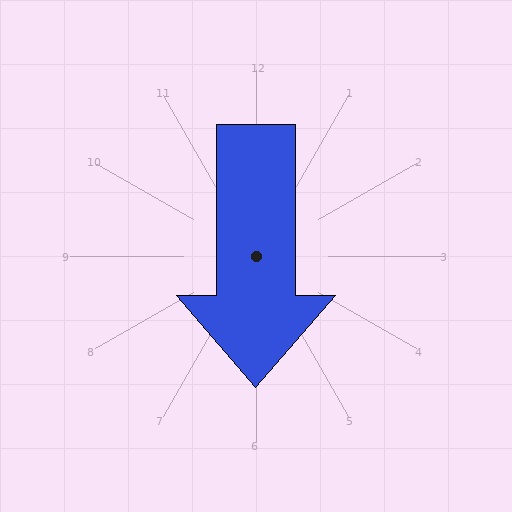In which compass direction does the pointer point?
South.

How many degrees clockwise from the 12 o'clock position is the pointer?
Approximately 180 degrees.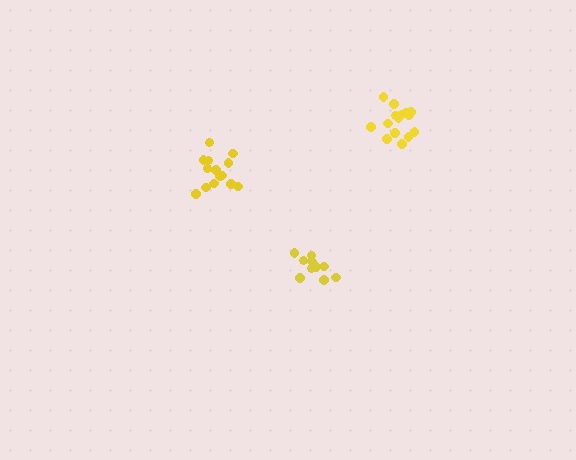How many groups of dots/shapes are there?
There are 3 groups.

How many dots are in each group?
Group 1: 14 dots, Group 2: 10 dots, Group 3: 15 dots (39 total).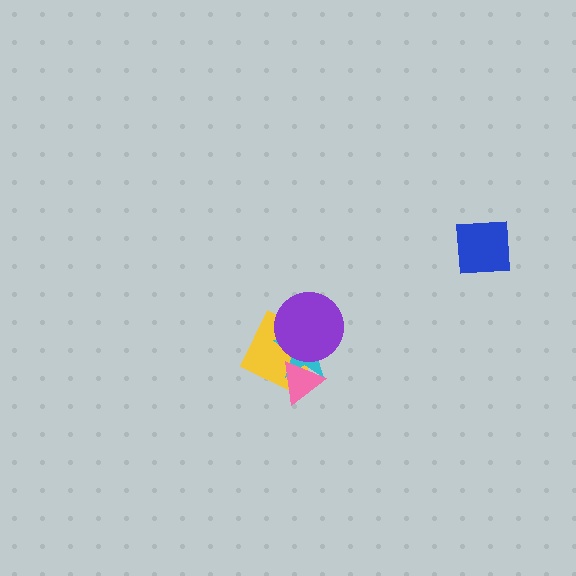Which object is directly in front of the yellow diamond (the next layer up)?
The cyan star is directly in front of the yellow diamond.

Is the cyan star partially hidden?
Yes, it is partially covered by another shape.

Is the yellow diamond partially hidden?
Yes, it is partially covered by another shape.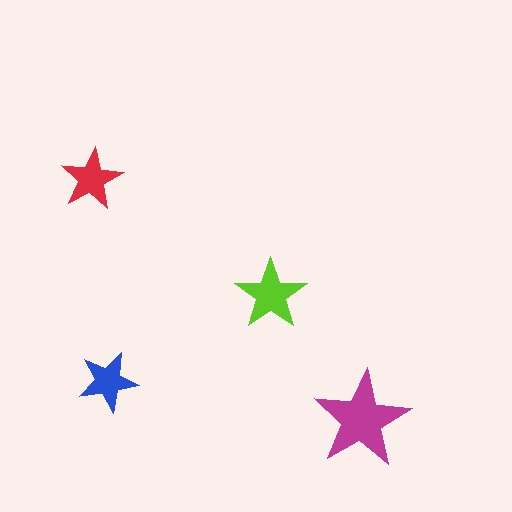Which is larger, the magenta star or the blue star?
The magenta one.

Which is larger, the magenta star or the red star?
The magenta one.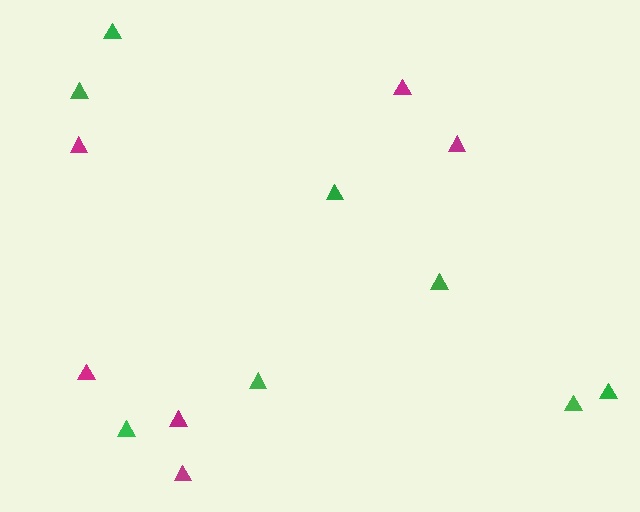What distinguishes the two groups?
There are 2 groups: one group of green triangles (8) and one group of magenta triangles (6).